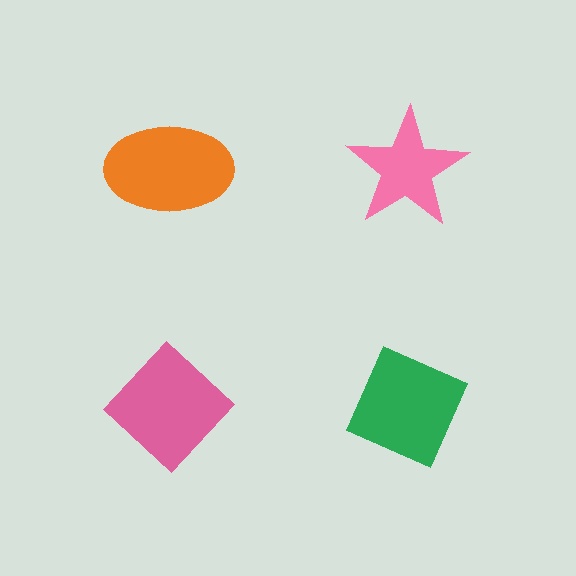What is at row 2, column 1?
A pink diamond.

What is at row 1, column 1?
An orange ellipse.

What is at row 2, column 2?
A green diamond.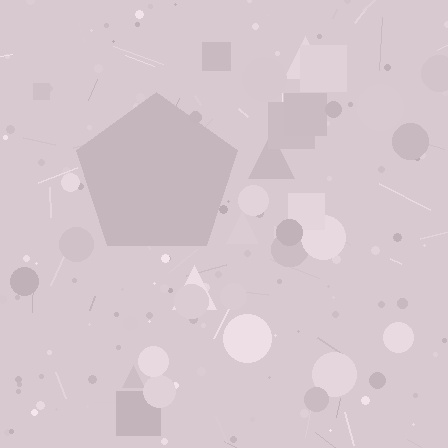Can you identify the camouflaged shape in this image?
The camouflaged shape is a pentagon.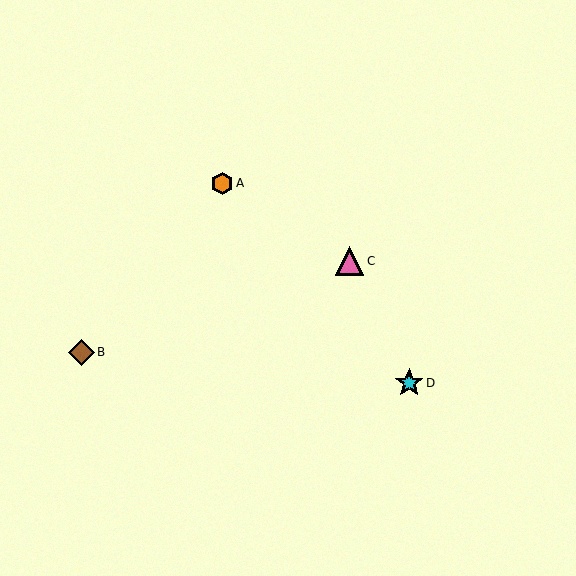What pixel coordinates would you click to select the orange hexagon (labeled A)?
Click at (222, 183) to select the orange hexagon A.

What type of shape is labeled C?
Shape C is a pink triangle.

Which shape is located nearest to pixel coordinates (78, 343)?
The brown diamond (labeled B) at (81, 352) is nearest to that location.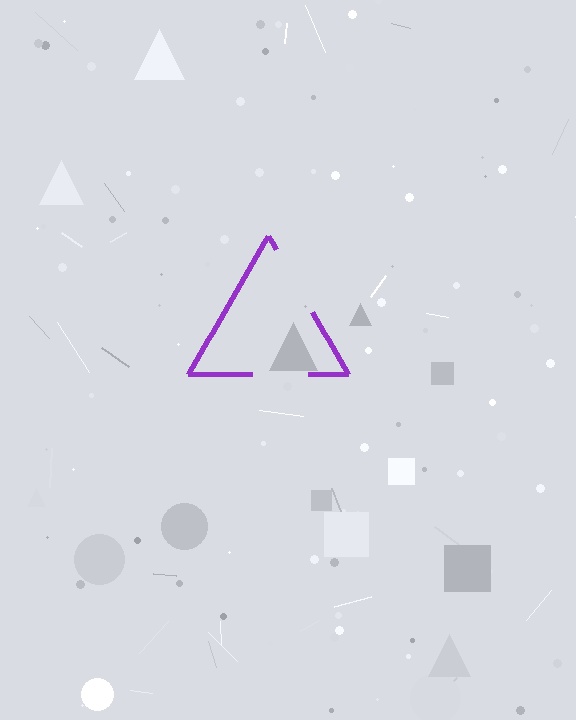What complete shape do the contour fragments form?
The contour fragments form a triangle.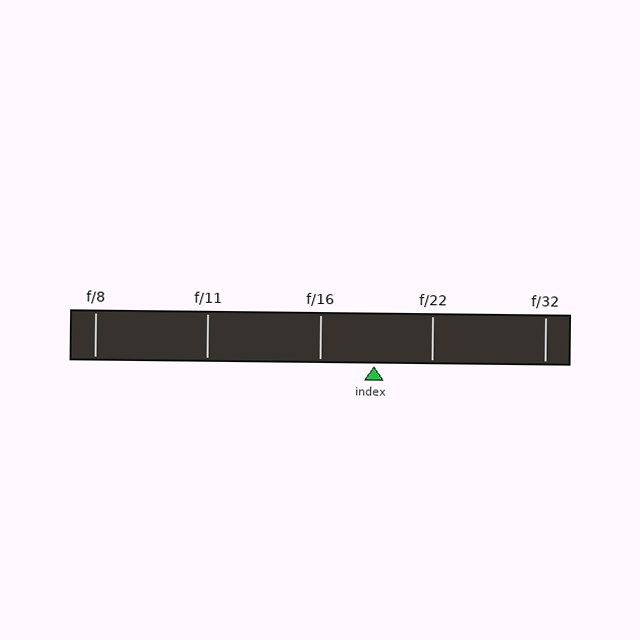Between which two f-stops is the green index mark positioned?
The index mark is between f/16 and f/22.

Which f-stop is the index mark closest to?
The index mark is closest to f/16.